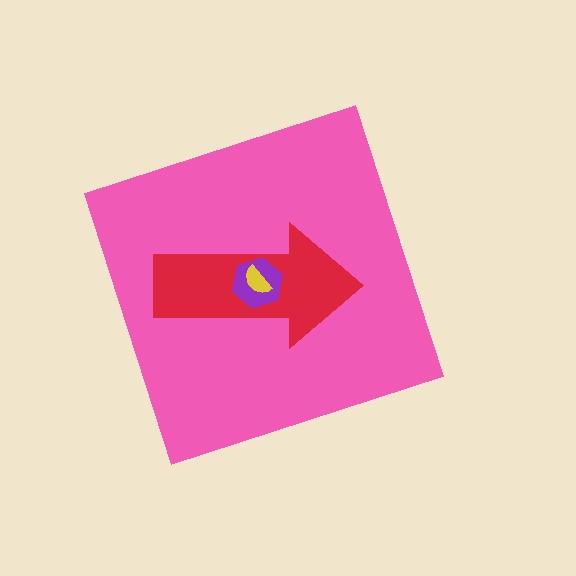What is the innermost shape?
The yellow semicircle.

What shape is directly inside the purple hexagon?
The yellow semicircle.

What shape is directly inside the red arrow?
The purple hexagon.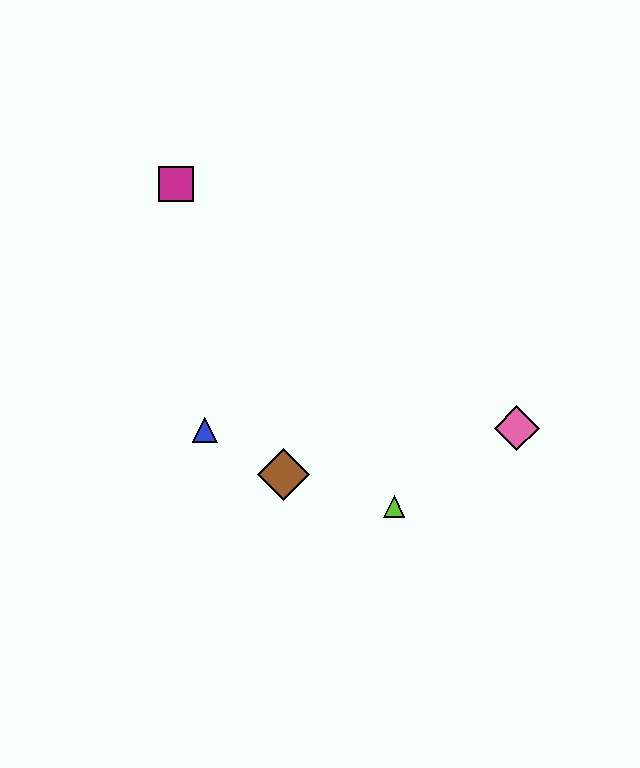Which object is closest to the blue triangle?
The brown diamond is closest to the blue triangle.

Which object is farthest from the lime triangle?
The magenta square is farthest from the lime triangle.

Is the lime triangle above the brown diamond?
No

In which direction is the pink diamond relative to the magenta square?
The pink diamond is to the right of the magenta square.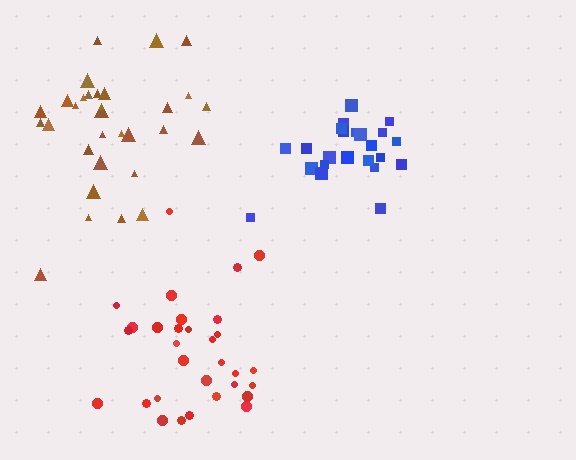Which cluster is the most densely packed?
Blue.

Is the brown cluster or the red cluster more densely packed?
Red.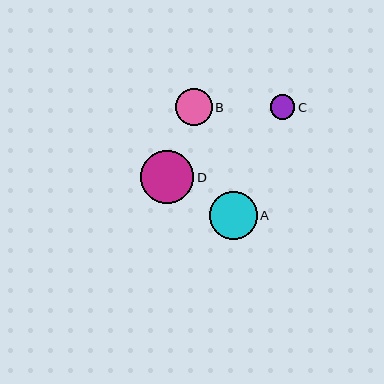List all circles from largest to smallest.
From largest to smallest: D, A, B, C.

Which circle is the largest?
Circle D is the largest with a size of approximately 54 pixels.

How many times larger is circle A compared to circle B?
Circle A is approximately 1.3 times the size of circle B.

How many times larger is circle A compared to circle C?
Circle A is approximately 2.0 times the size of circle C.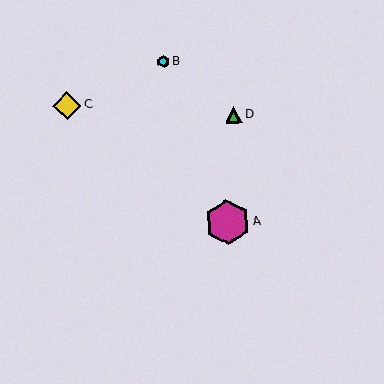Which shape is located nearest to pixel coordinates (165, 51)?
The cyan hexagon (labeled B) at (164, 62) is nearest to that location.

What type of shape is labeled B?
Shape B is a cyan hexagon.